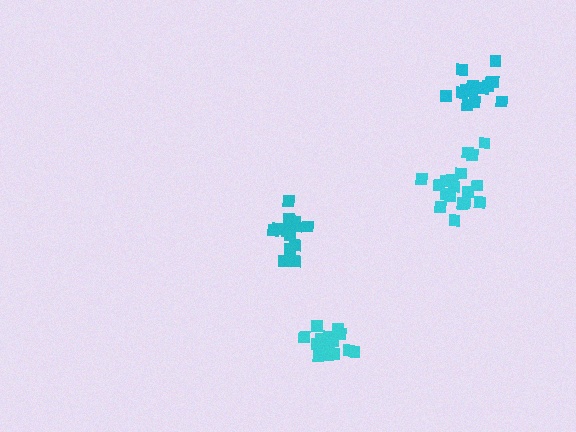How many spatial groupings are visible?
There are 4 spatial groupings.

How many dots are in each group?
Group 1: 20 dots, Group 2: 15 dots, Group 3: 15 dots, Group 4: 16 dots (66 total).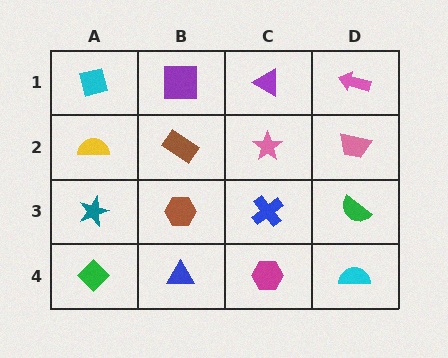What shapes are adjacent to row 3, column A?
A yellow semicircle (row 2, column A), a green diamond (row 4, column A), a brown hexagon (row 3, column B).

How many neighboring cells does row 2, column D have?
3.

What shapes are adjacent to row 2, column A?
A cyan square (row 1, column A), a teal star (row 3, column A), a brown rectangle (row 2, column B).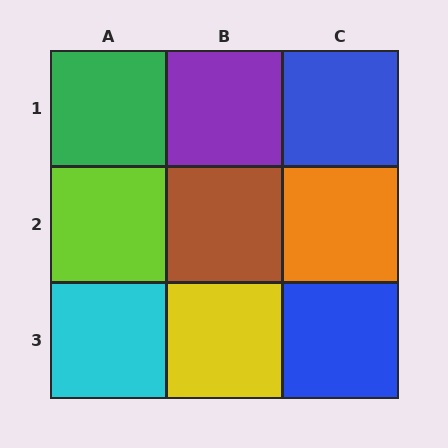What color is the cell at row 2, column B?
Brown.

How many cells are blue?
2 cells are blue.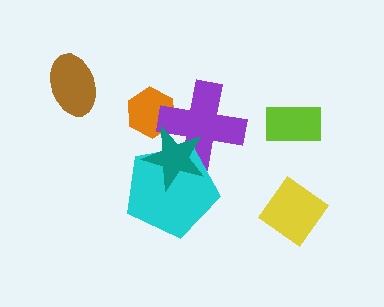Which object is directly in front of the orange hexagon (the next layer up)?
The purple cross is directly in front of the orange hexagon.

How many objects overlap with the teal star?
3 objects overlap with the teal star.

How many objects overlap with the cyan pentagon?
2 objects overlap with the cyan pentagon.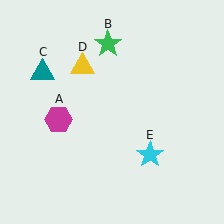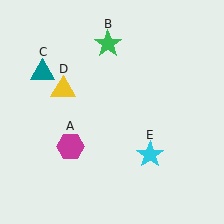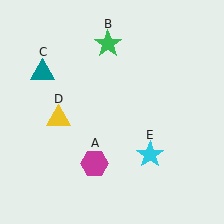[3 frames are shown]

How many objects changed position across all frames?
2 objects changed position: magenta hexagon (object A), yellow triangle (object D).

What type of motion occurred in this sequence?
The magenta hexagon (object A), yellow triangle (object D) rotated counterclockwise around the center of the scene.